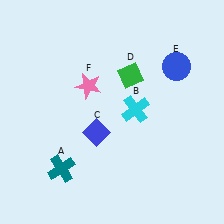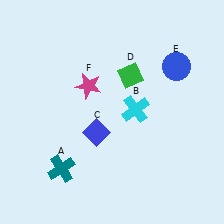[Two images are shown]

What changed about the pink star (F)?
In Image 1, F is pink. In Image 2, it changed to magenta.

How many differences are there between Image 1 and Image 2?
There is 1 difference between the two images.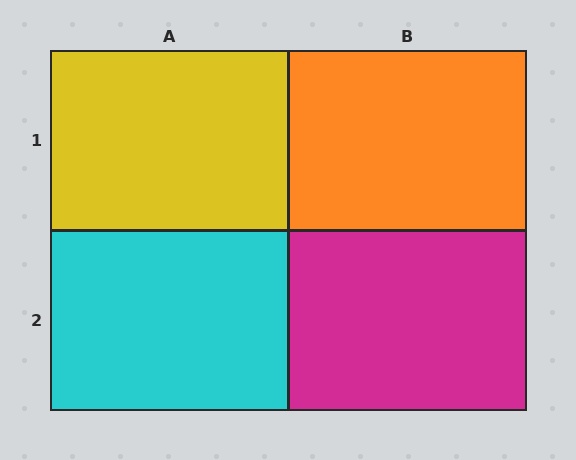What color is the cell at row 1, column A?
Yellow.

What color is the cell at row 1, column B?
Orange.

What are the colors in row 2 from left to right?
Cyan, magenta.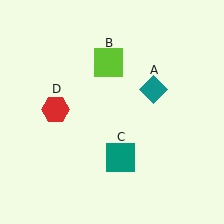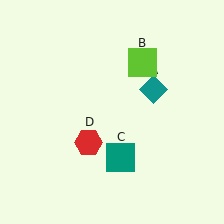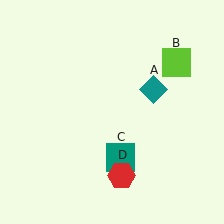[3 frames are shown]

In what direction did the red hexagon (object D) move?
The red hexagon (object D) moved down and to the right.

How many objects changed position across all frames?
2 objects changed position: lime square (object B), red hexagon (object D).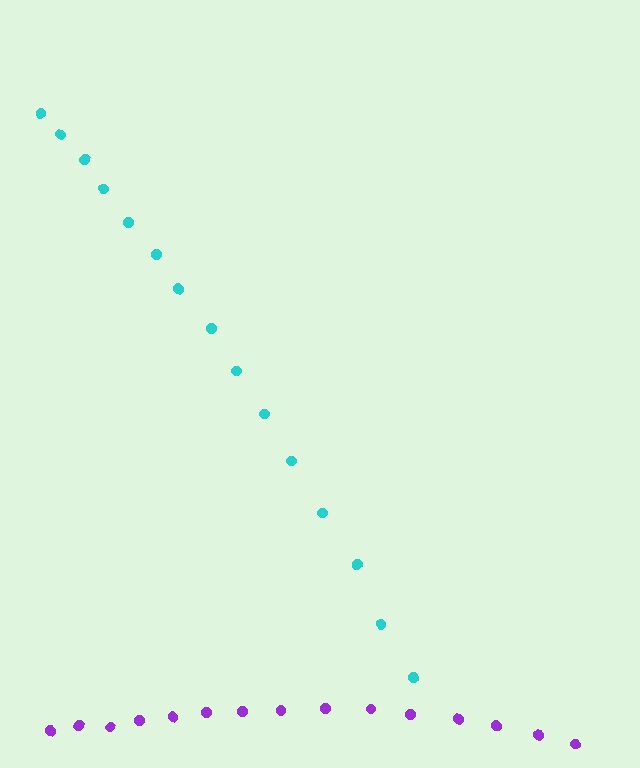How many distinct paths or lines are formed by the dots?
There are 2 distinct paths.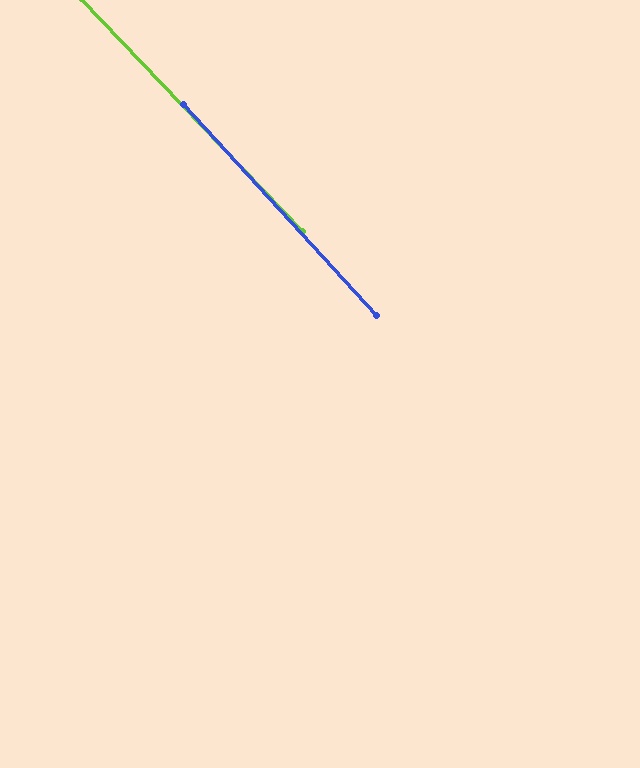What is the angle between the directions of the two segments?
Approximately 1 degree.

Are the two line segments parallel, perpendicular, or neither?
Parallel — their directions differ by only 1.0°.